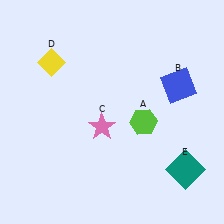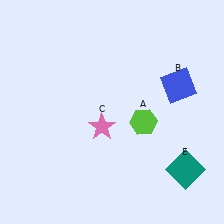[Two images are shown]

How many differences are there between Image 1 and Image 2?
There is 1 difference between the two images.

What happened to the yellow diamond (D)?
The yellow diamond (D) was removed in Image 2. It was in the top-left area of Image 1.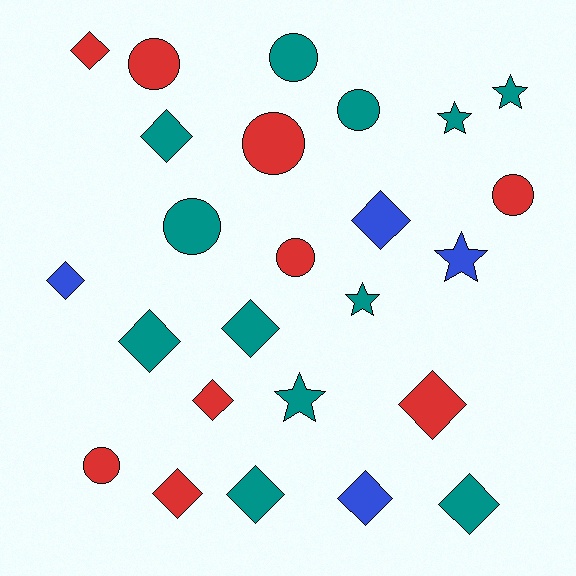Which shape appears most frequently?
Diamond, with 12 objects.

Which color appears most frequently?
Teal, with 12 objects.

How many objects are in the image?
There are 25 objects.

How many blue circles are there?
There are no blue circles.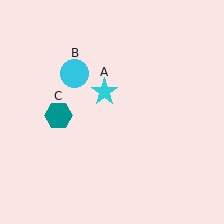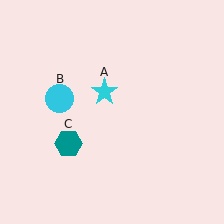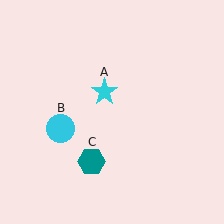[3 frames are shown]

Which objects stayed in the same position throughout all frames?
Cyan star (object A) remained stationary.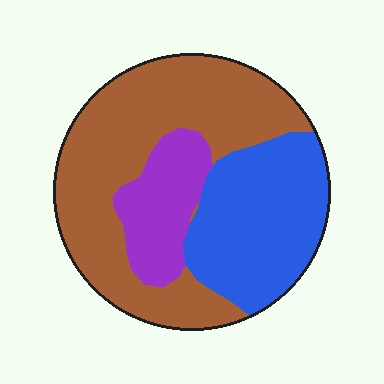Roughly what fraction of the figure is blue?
Blue takes up about one third (1/3) of the figure.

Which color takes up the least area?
Purple, at roughly 15%.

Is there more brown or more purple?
Brown.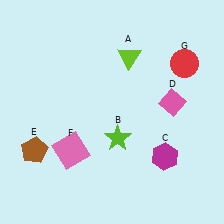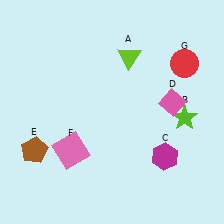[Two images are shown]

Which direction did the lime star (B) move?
The lime star (B) moved right.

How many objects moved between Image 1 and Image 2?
1 object moved between the two images.